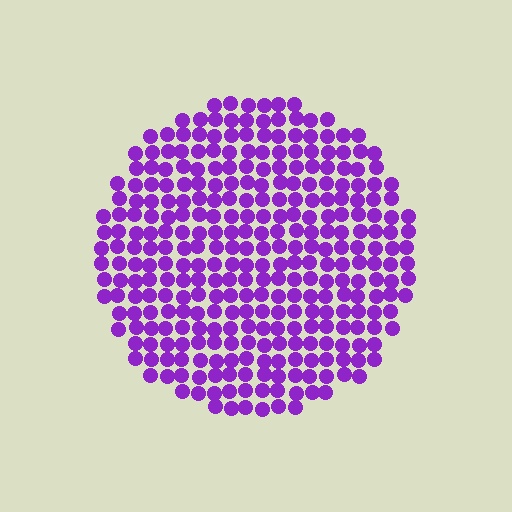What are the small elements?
The small elements are circles.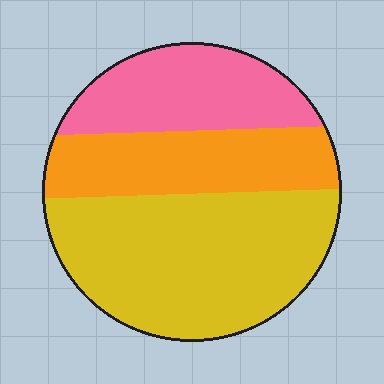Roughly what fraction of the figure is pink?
Pink covers roughly 25% of the figure.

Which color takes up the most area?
Yellow, at roughly 50%.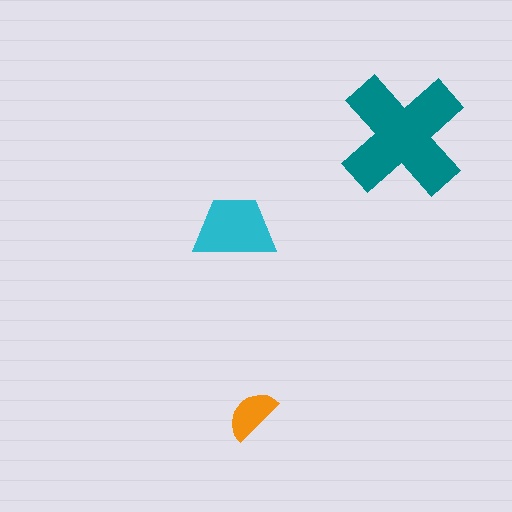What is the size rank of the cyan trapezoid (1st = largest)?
2nd.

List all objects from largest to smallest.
The teal cross, the cyan trapezoid, the orange semicircle.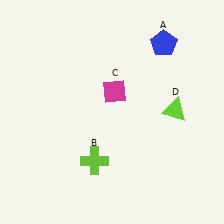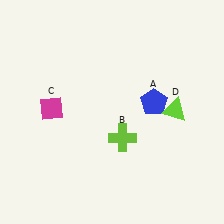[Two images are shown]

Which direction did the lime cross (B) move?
The lime cross (B) moved right.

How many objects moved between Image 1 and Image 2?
3 objects moved between the two images.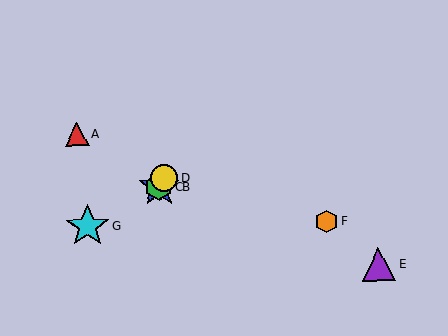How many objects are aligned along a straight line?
3 objects (B, C, D) are aligned along a straight line.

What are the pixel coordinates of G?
Object G is at (87, 226).